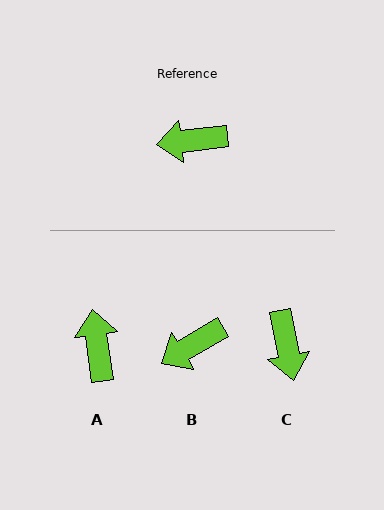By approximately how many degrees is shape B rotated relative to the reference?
Approximately 24 degrees counter-clockwise.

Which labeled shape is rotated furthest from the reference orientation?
C, about 94 degrees away.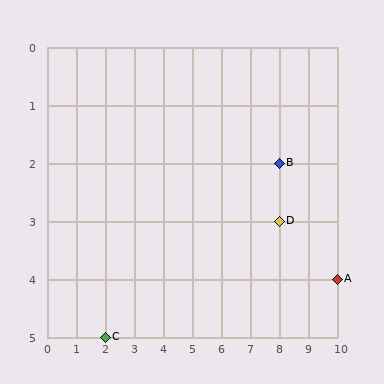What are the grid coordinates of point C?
Point C is at grid coordinates (2, 5).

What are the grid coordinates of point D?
Point D is at grid coordinates (8, 3).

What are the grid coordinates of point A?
Point A is at grid coordinates (10, 4).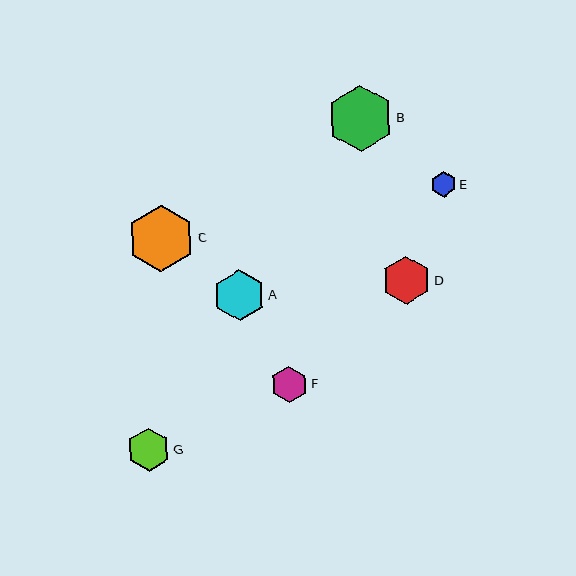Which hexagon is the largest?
Hexagon C is the largest with a size of approximately 67 pixels.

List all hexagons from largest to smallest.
From largest to smallest: C, B, A, D, G, F, E.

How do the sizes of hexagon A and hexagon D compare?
Hexagon A and hexagon D are approximately the same size.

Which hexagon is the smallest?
Hexagon E is the smallest with a size of approximately 26 pixels.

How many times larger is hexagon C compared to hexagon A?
Hexagon C is approximately 1.3 times the size of hexagon A.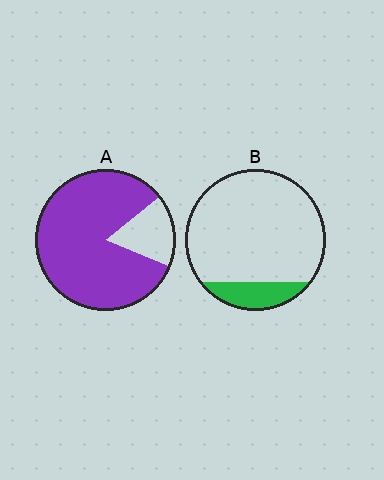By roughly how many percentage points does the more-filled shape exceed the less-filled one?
By roughly 70 percentage points (A over B).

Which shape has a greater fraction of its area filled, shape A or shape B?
Shape A.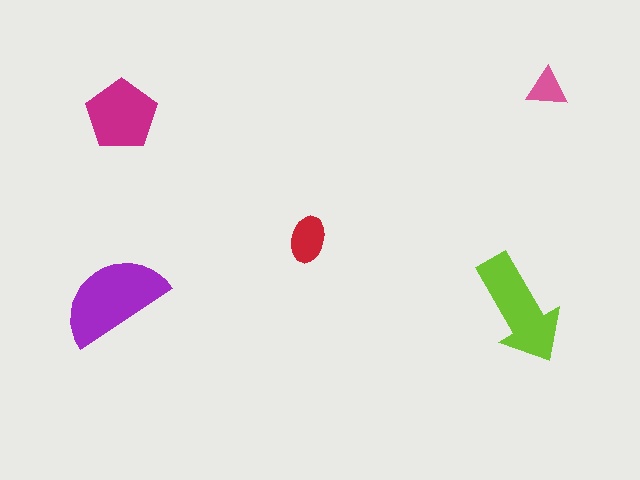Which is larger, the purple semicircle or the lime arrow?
The purple semicircle.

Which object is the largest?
The purple semicircle.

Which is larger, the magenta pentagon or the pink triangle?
The magenta pentagon.